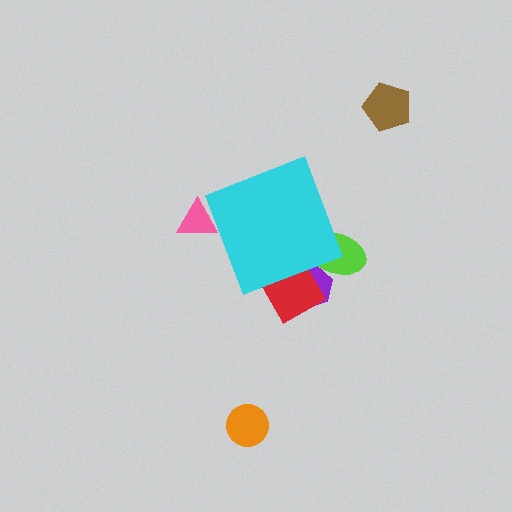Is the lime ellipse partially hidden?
Yes, the lime ellipse is partially hidden behind the cyan diamond.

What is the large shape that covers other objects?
A cyan diamond.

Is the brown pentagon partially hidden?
No, the brown pentagon is fully visible.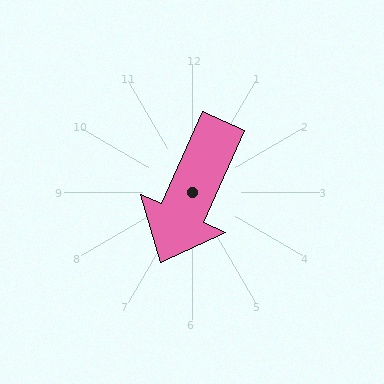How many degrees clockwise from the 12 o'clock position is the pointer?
Approximately 204 degrees.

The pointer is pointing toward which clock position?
Roughly 7 o'clock.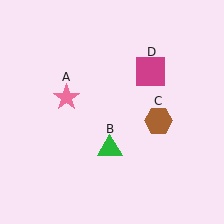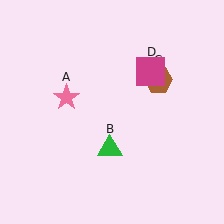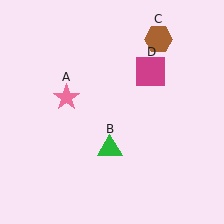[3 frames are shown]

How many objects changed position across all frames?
1 object changed position: brown hexagon (object C).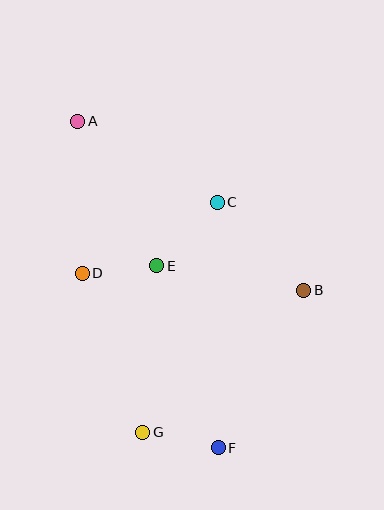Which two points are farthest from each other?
Points A and F are farthest from each other.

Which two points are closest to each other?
Points D and E are closest to each other.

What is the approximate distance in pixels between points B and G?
The distance between B and G is approximately 215 pixels.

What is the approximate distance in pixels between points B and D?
The distance between B and D is approximately 222 pixels.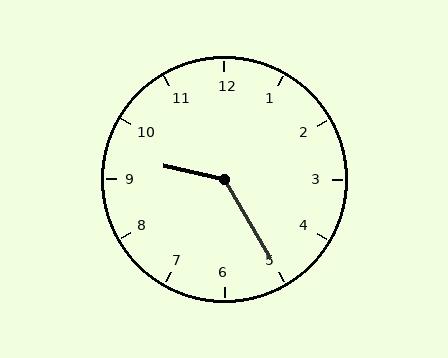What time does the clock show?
9:25.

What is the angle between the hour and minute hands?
Approximately 132 degrees.